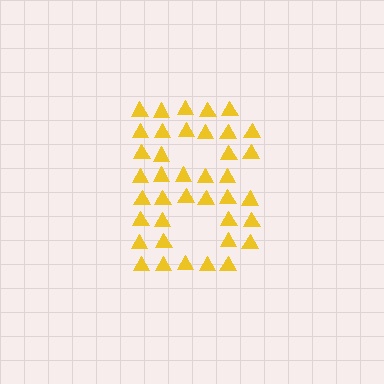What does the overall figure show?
The overall figure shows the letter B.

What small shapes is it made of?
It is made of small triangles.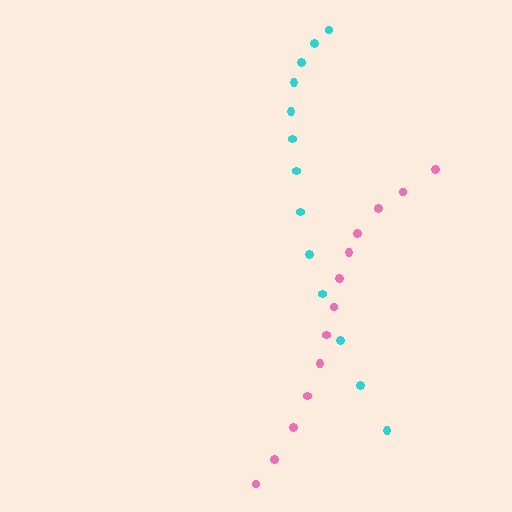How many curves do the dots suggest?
There are 2 distinct paths.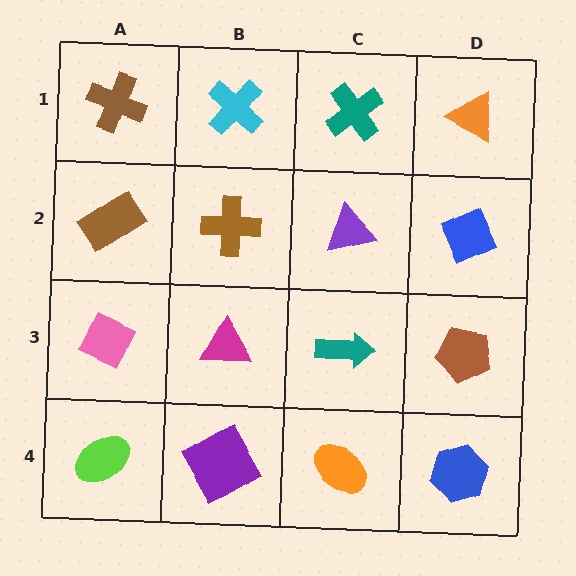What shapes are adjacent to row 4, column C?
A teal arrow (row 3, column C), a purple square (row 4, column B), a blue hexagon (row 4, column D).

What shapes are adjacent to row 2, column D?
An orange triangle (row 1, column D), a brown pentagon (row 3, column D), a purple triangle (row 2, column C).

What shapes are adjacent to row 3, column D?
A blue diamond (row 2, column D), a blue hexagon (row 4, column D), a teal arrow (row 3, column C).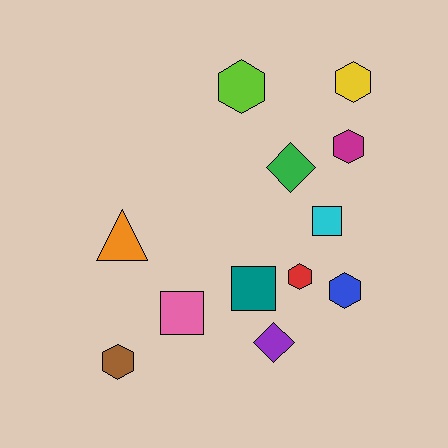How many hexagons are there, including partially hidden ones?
There are 6 hexagons.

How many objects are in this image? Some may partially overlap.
There are 12 objects.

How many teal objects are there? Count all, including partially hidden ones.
There is 1 teal object.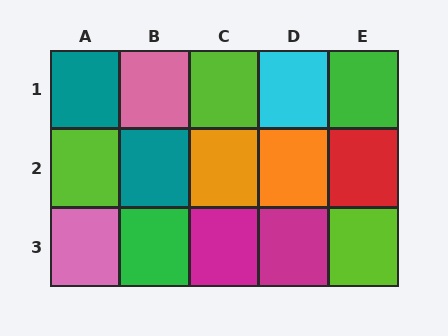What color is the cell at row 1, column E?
Green.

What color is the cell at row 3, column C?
Magenta.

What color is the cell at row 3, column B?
Green.